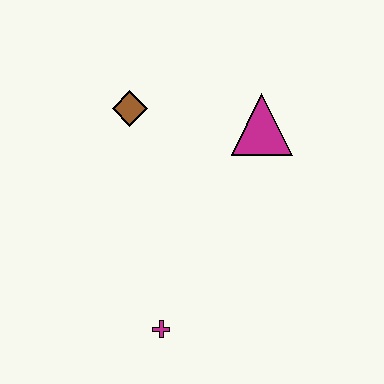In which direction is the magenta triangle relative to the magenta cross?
The magenta triangle is above the magenta cross.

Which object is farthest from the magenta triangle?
The magenta cross is farthest from the magenta triangle.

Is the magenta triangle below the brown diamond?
Yes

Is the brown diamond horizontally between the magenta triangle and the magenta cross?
No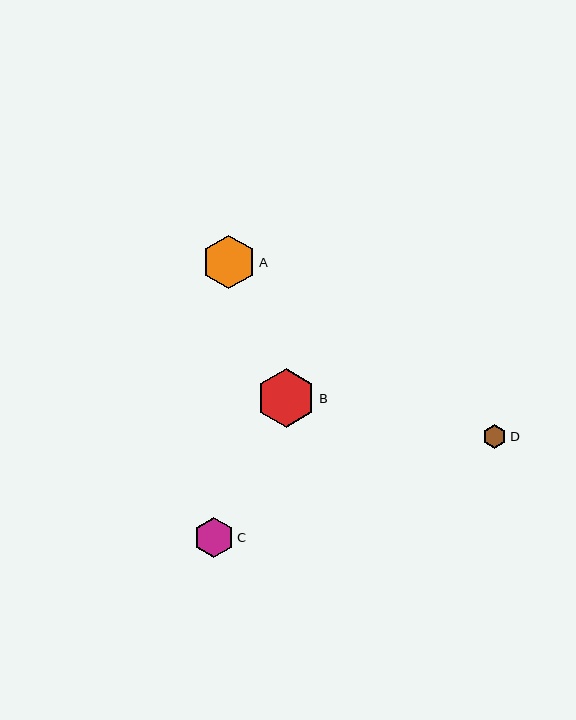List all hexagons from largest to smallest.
From largest to smallest: B, A, C, D.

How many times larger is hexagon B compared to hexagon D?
Hexagon B is approximately 2.5 times the size of hexagon D.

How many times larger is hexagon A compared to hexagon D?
Hexagon A is approximately 2.3 times the size of hexagon D.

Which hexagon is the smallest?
Hexagon D is the smallest with a size of approximately 23 pixels.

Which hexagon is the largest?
Hexagon B is the largest with a size of approximately 59 pixels.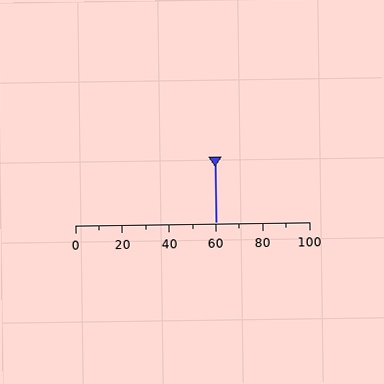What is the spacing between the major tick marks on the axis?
The major ticks are spaced 20 apart.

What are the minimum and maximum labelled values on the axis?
The axis runs from 0 to 100.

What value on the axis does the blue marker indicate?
The marker indicates approximately 60.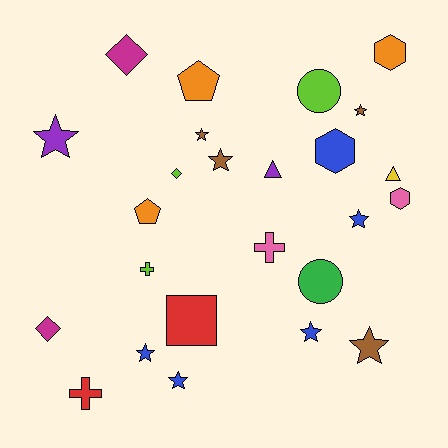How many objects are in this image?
There are 25 objects.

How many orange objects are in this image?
There are 3 orange objects.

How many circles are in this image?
There are 2 circles.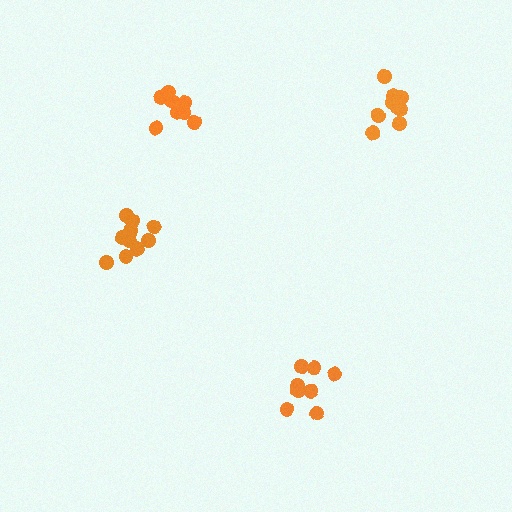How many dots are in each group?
Group 1: 9 dots, Group 2: 10 dots, Group 3: 9 dots, Group 4: 8 dots (36 total).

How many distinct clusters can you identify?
There are 4 distinct clusters.